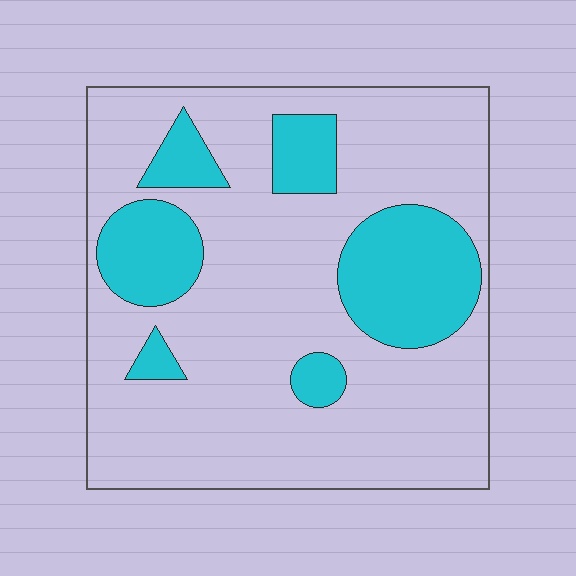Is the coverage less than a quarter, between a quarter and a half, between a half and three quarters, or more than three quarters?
Less than a quarter.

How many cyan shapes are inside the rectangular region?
6.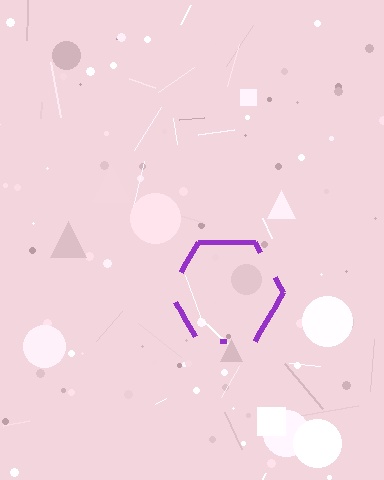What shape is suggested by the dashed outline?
The dashed outline suggests a hexagon.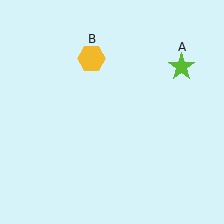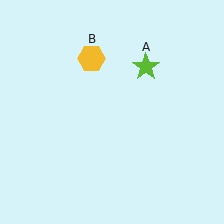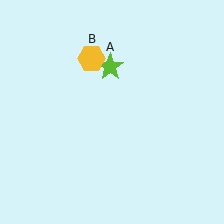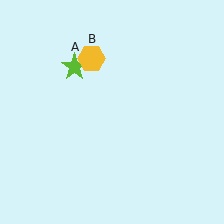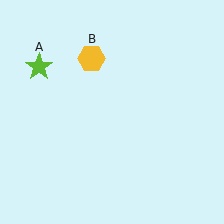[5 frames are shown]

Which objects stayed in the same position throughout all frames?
Yellow hexagon (object B) remained stationary.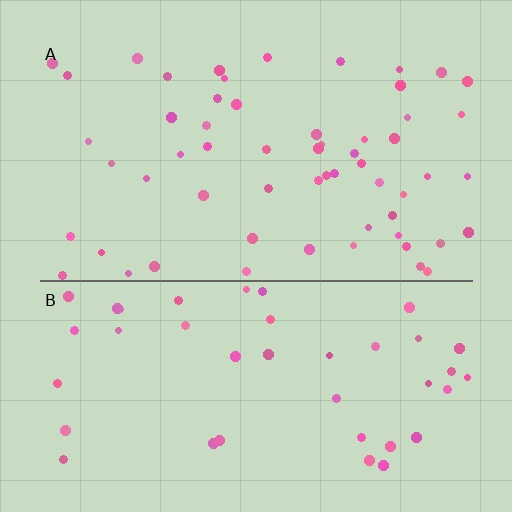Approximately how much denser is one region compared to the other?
Approximately 1.4× — region A over region B.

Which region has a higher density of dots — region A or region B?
A (the top).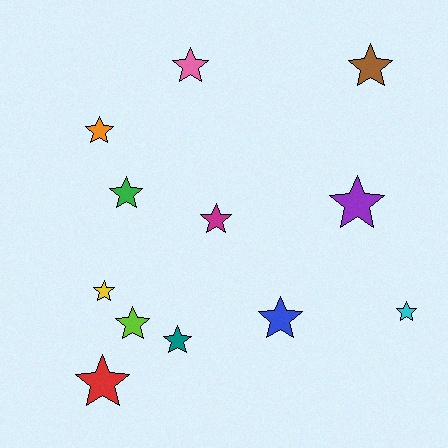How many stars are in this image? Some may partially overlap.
There are 12 stars.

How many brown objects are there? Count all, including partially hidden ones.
There is 1 brown object.